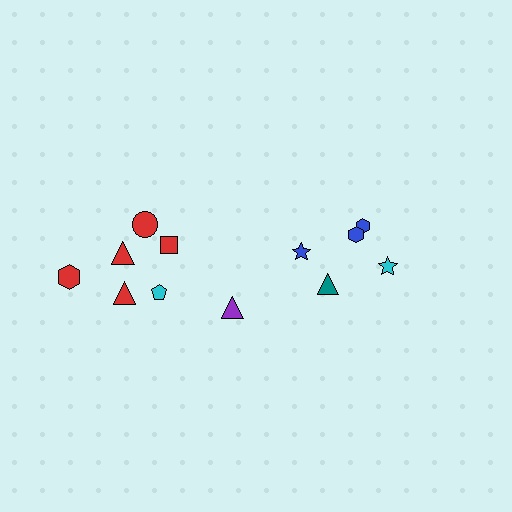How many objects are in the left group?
There are 7 objects.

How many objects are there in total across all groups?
There are 12 objects.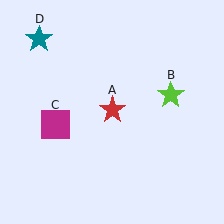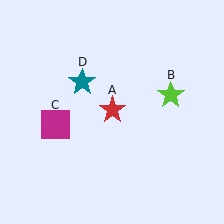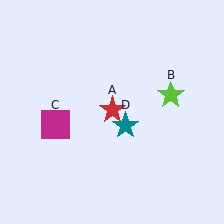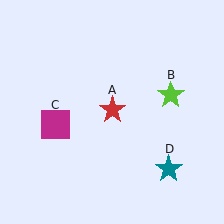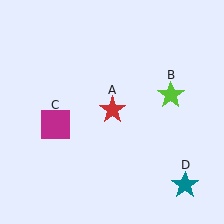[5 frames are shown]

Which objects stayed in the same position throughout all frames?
Red star (object A) and lime star (object B) and magenta square (object C) remained stationary.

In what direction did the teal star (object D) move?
The teal star (object D) moved down and to the right.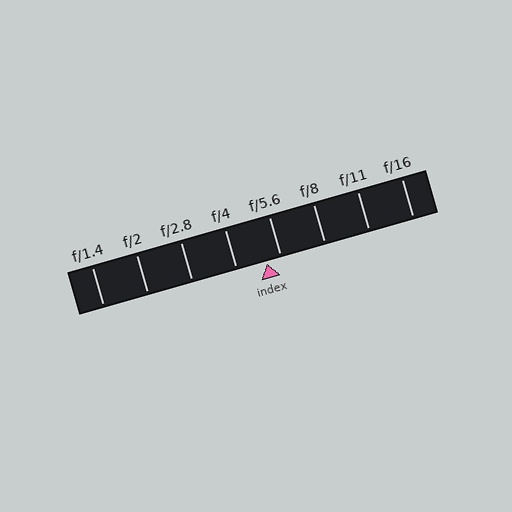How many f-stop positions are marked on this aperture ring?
There are 8 f-stop positions marked.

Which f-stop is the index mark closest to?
The index mark is closest to f/5.6.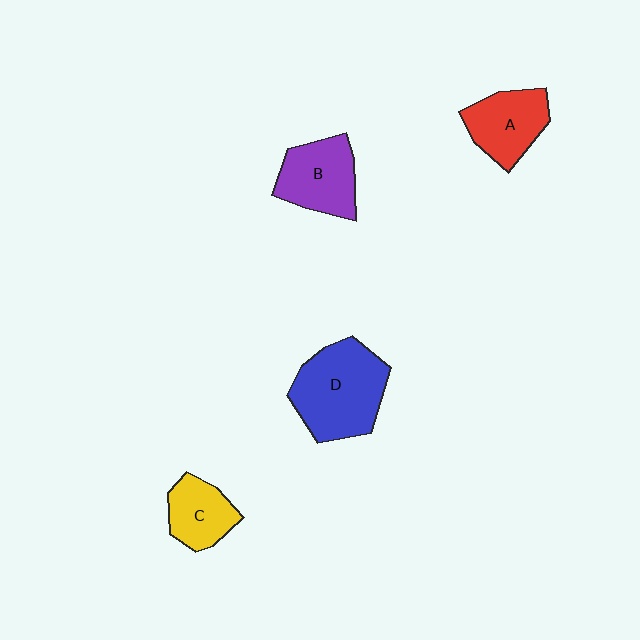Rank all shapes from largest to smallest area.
From largest to smallest: D (blue), B (purple), A (red), C (yellow).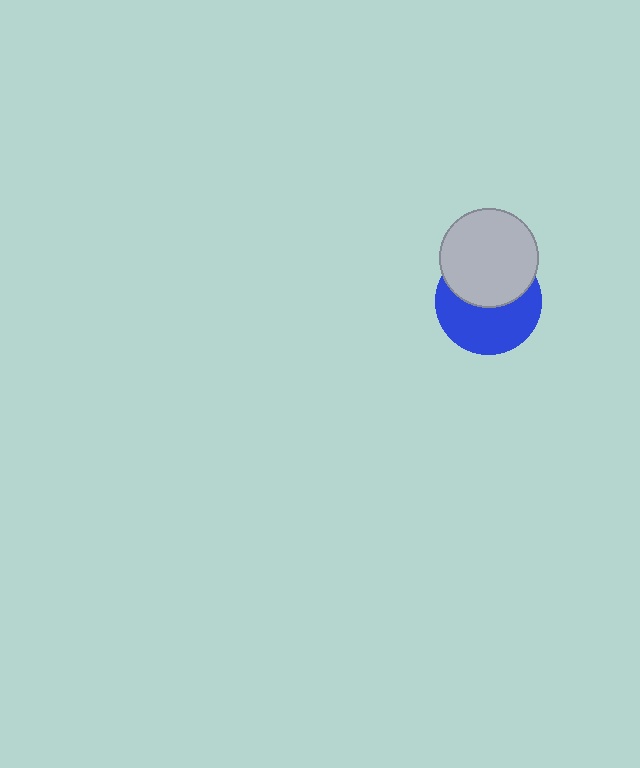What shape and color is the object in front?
The object in front is a light gray circle.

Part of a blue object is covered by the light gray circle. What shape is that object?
It is a circle.